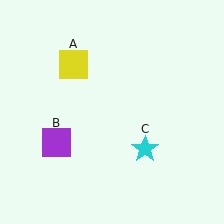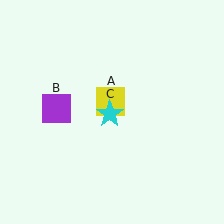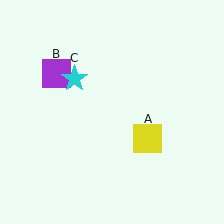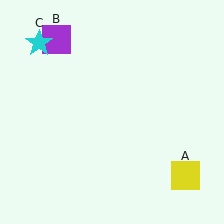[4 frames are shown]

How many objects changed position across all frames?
3 objects changed position: yellow square (object A), purple square (object B), cyan star (object C).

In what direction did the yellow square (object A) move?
The yellow square (object A) moved down and to the right.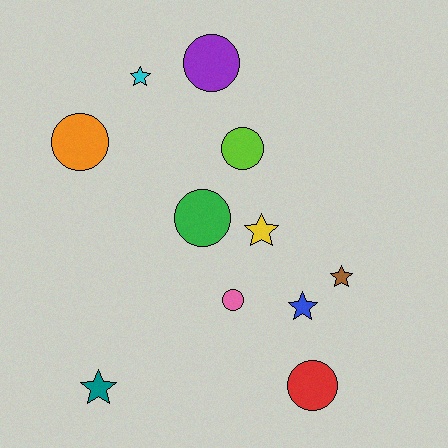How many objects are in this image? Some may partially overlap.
There are 11 objects.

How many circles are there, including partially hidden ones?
There are 6 circles.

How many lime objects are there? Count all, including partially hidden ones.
There is 1 lime object.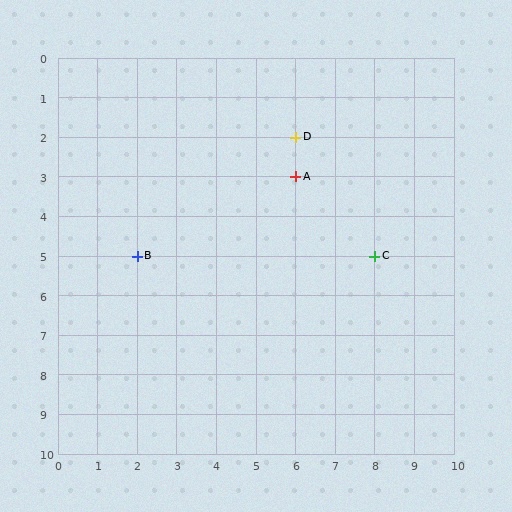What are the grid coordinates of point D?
Point D is at grid coordinates (6, 2).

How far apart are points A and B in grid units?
Points A and B are 4 columns and 2 rows apart (about 4.5 grid units diagonally).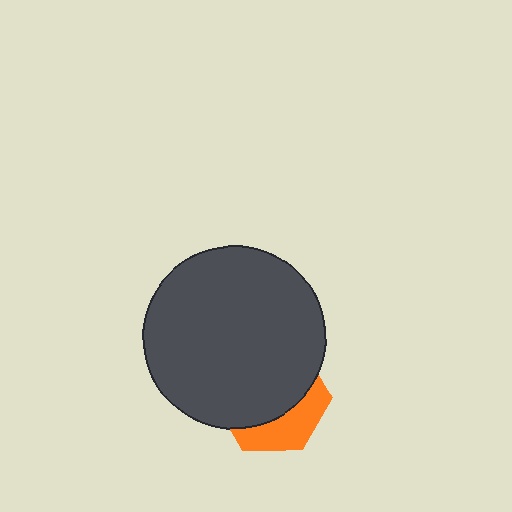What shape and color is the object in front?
The object in front is a dark gray circle.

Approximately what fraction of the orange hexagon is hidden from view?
Roughly 67% of the orange hexagon is hidden behind the dark gray circle.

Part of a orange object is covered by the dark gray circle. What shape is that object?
It is a hexagon.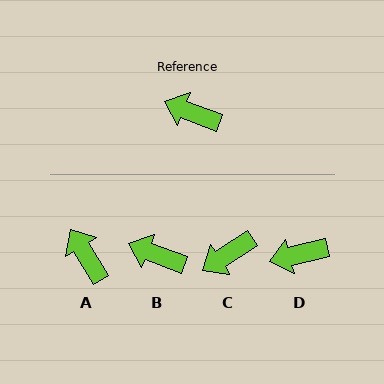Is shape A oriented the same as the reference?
No, it is off by about 38 degrees.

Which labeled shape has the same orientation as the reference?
B.